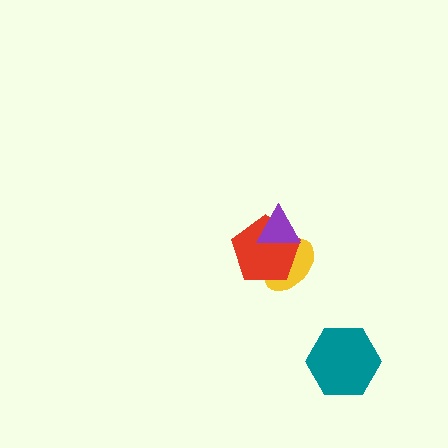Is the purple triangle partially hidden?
No, no other shape covers it.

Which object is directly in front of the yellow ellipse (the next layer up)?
The red pentagon is directly in front of the yellow ellipse.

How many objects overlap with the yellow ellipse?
2 objects overlap with the yellow ellipse.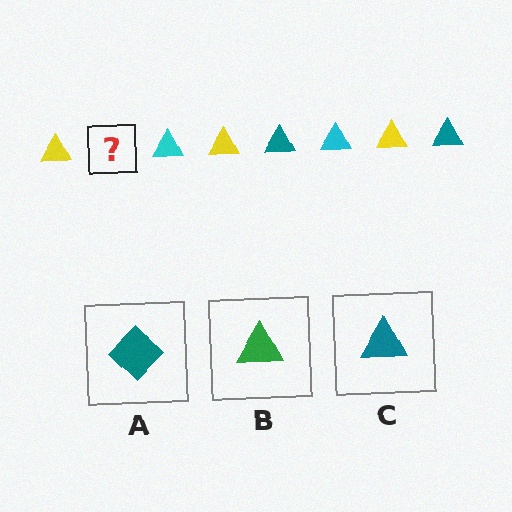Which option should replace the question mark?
Option C.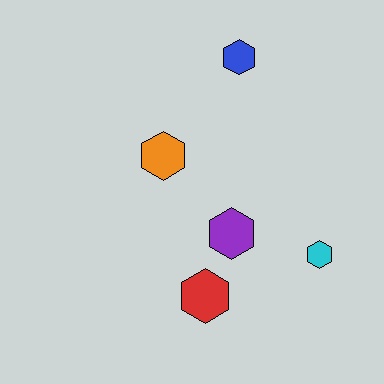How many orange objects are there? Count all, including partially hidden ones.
There is 1 orange object.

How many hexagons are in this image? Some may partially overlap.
There are 5 hexagons.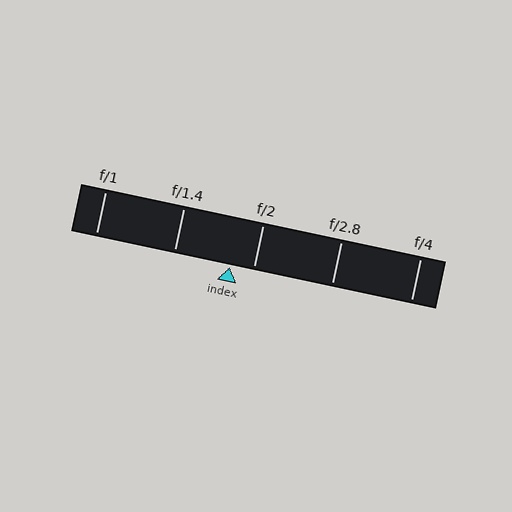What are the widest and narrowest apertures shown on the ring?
The widest aperture shown is f/1 and the narrowest is f/4.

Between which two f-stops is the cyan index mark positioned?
The index mark is between f/1.4 and f/2.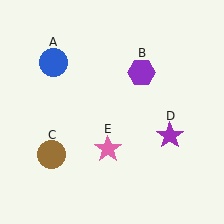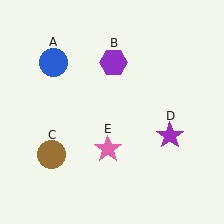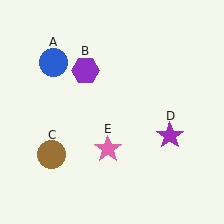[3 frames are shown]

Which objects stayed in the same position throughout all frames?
Blue circle (object A) and brown circle (object C) and purple star (object D) and pink star (object E) remained stationary.